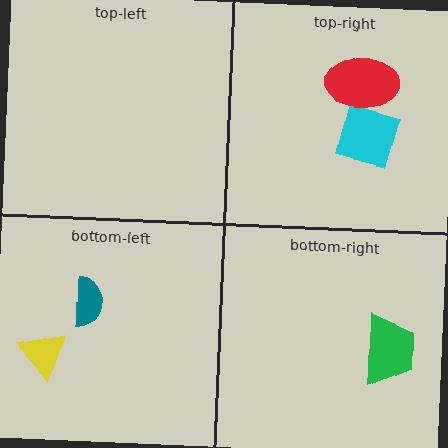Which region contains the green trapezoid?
The bottom-right region.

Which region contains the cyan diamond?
The top-right region.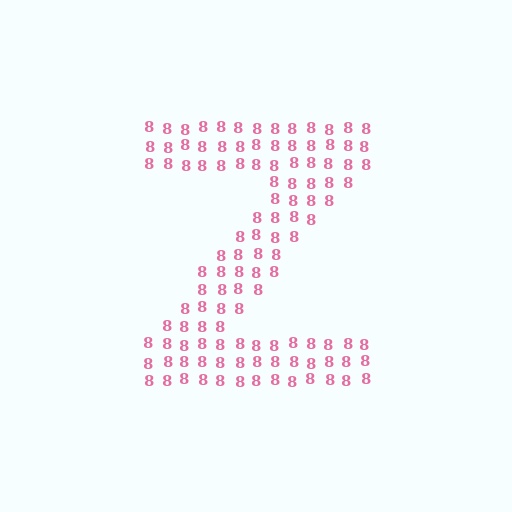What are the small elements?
The small elements are digit 8's.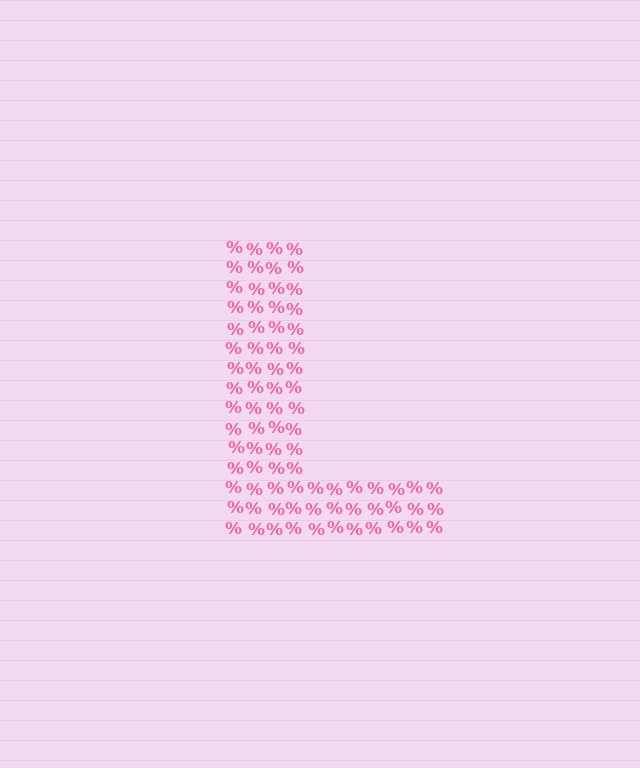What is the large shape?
The large shape is the letter L.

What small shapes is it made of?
It is made of small percent signs.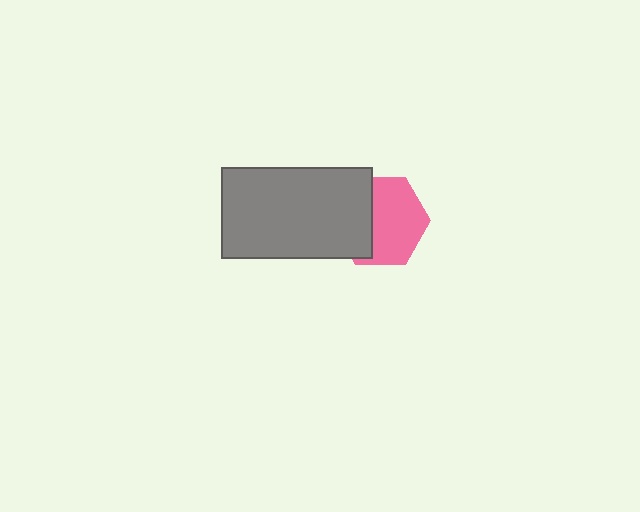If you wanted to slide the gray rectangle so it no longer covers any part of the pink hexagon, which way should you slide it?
Slide it left — that is the most direct way to separate the two shapes.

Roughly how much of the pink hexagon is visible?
About half of it is visible (roughly 61%).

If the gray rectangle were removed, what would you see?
You would see the complete pink hexagon.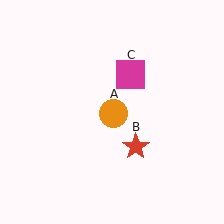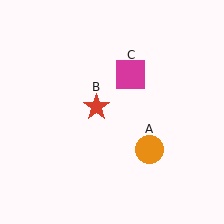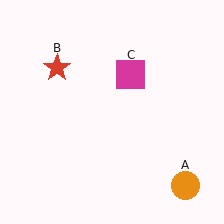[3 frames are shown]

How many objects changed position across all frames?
2 objects changed position: orange circle (object A), red star (object B).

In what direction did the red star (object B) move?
The red star (object B) moved up and to the left.